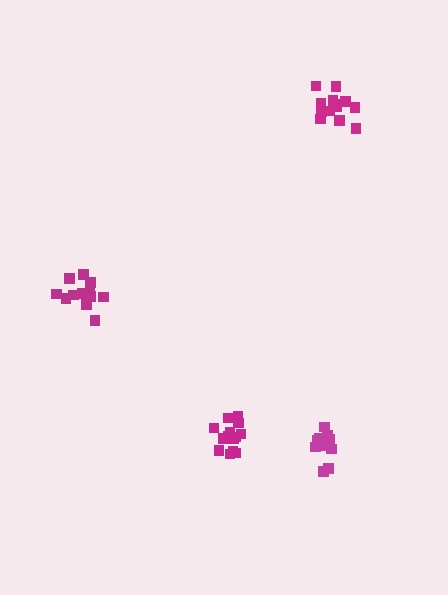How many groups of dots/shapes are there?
There are 4 groups.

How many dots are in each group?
Group 1: 11 dots, Group 2: 13 dots, Group 3: 14 dots, Group 4: 13 dots (51 total).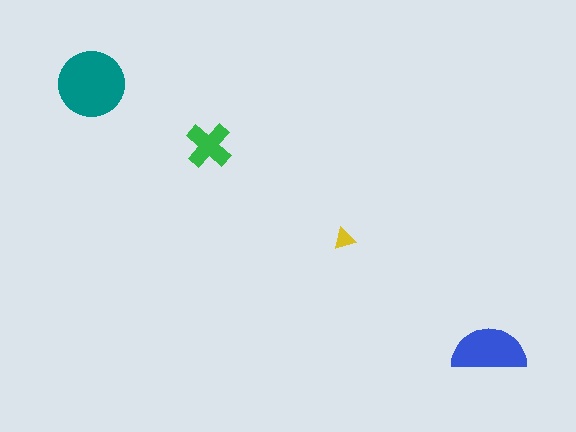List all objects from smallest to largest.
The yellow triangle, the green cross, the blue semicircle, the teal circle.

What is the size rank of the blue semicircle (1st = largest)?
2nd.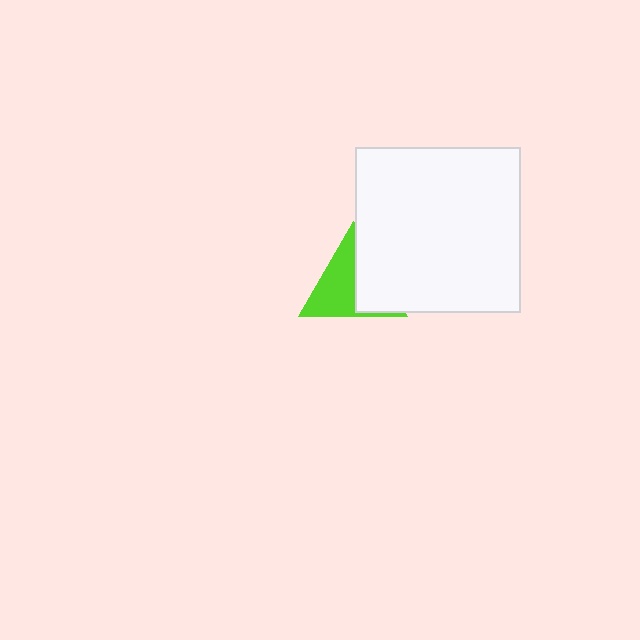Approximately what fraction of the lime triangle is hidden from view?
Roughly 42% of the lime triangle is hidden behind the white square.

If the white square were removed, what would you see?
You would see the complete lime triangle.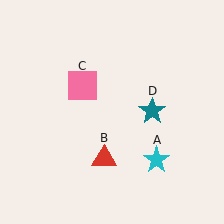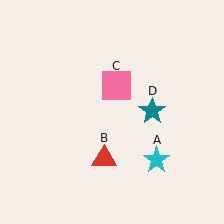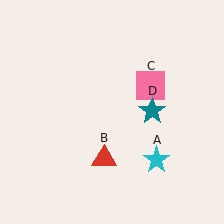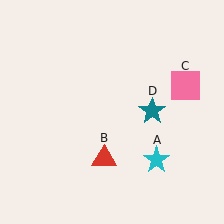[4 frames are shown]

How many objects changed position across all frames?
1 object changed position: pink square (object C).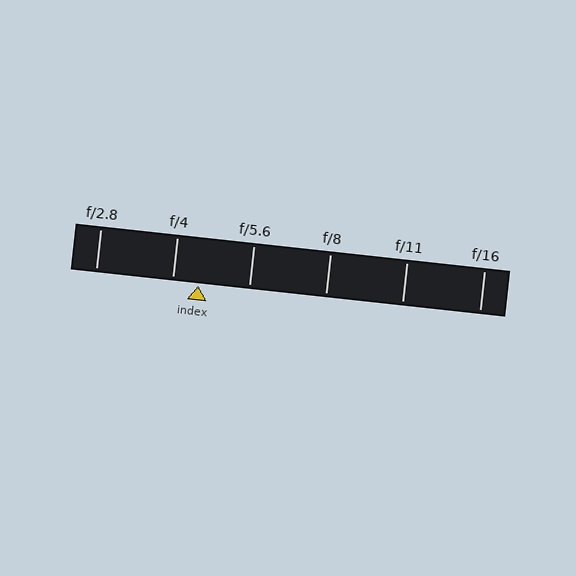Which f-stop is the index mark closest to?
The index mark is closest to f/4.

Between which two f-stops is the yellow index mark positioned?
The index mark is between f/4 and f/5.6.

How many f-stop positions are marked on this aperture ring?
There are 6 f-stop positions marked.